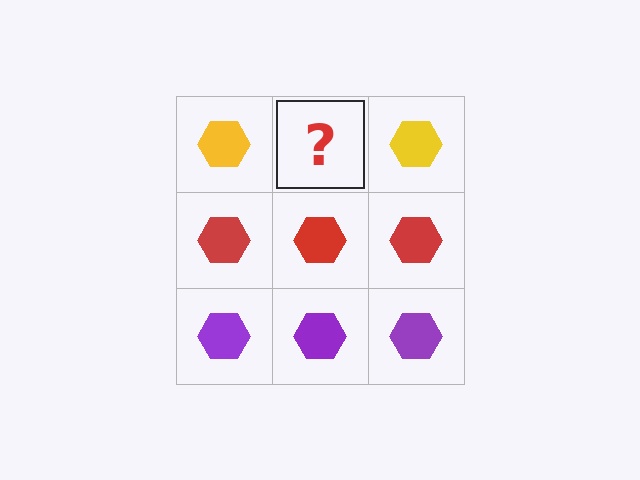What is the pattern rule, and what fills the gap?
The rule is that each row has a consistent color. The gap should be filled with a yellow hexagon.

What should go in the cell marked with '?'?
The missing cell should contain a yellow hexagon.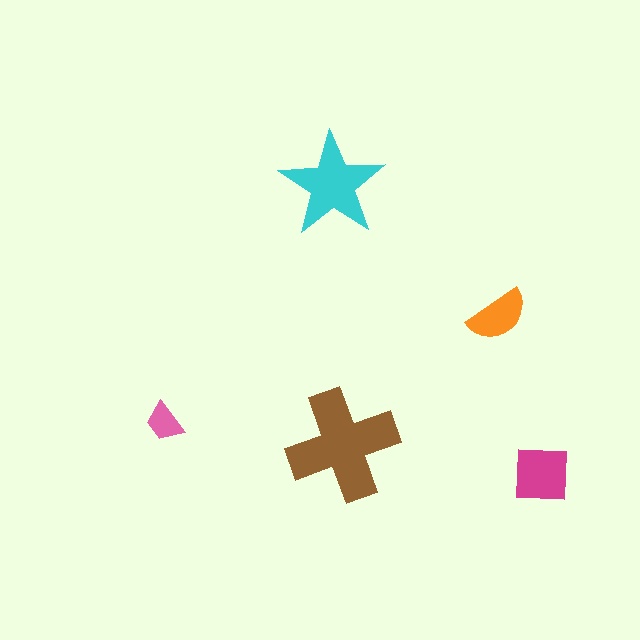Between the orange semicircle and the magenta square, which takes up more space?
The magenta square.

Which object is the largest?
The brown cross.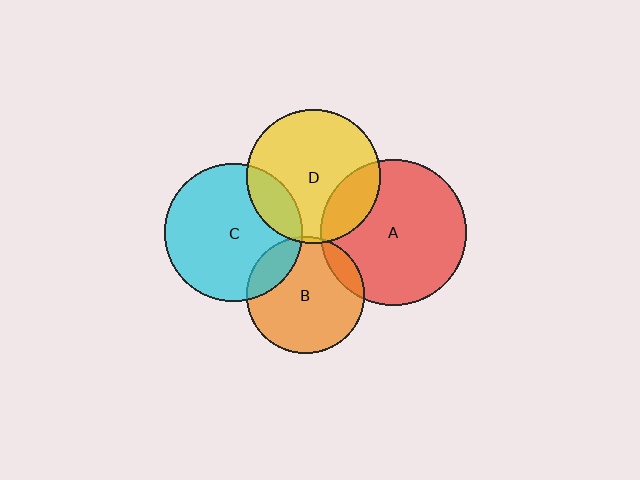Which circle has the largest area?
Circle A (red).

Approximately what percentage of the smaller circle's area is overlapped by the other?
Approximately 20%.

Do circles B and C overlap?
Yes.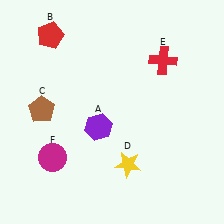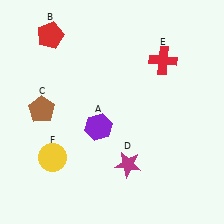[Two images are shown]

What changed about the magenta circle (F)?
In Image 1, F is magenta. In Image 2, it changed to yellow.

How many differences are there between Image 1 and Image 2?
There are 2 differences between the two images.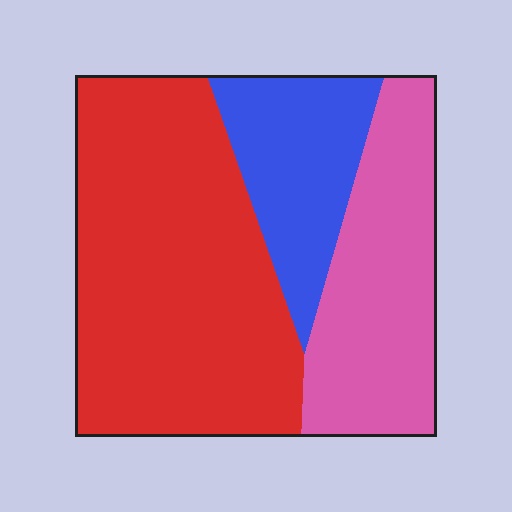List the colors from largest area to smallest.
From largest to smallest: red, pink, blue.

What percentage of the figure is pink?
Pink takes up between a quarter and a half of the figure.